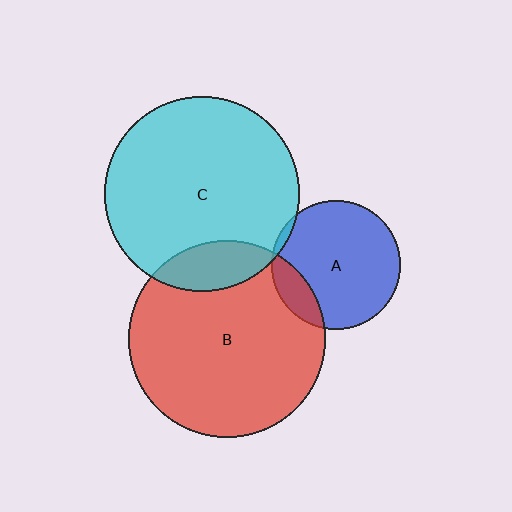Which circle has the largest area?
Circle B (red).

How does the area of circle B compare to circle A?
Approximately 2.3 times.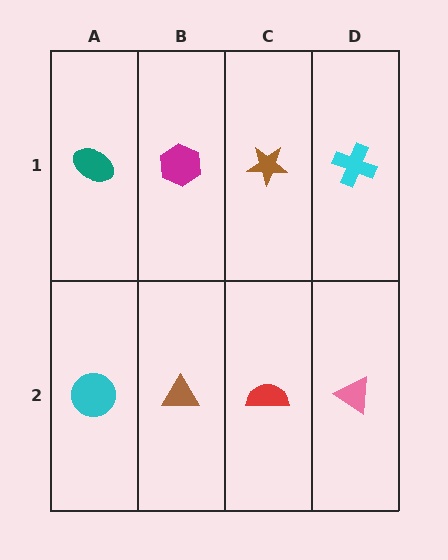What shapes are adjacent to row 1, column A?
A cyan circle (row 2, column A), a magenta hexagon (row 1, column B).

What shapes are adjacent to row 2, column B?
A magenta hexagon (row 1, column B), a cyan circle (row 2, column A), a red semicircle (row 2, column C).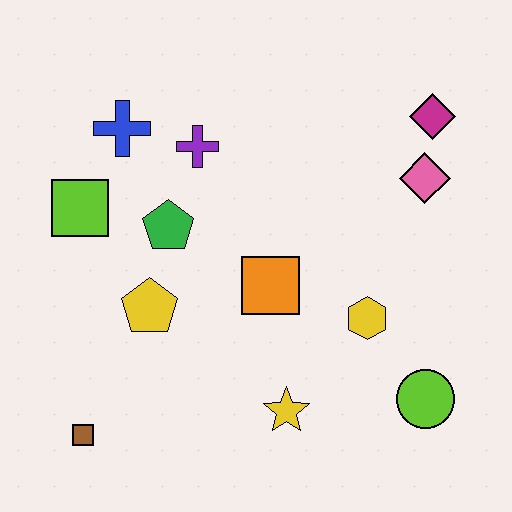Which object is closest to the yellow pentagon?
The green pentagon is closest to the yellow pentagon.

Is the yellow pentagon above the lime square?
No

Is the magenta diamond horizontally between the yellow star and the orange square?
No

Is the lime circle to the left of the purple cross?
No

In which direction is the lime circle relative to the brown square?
The lime circle is to the right of the brown square.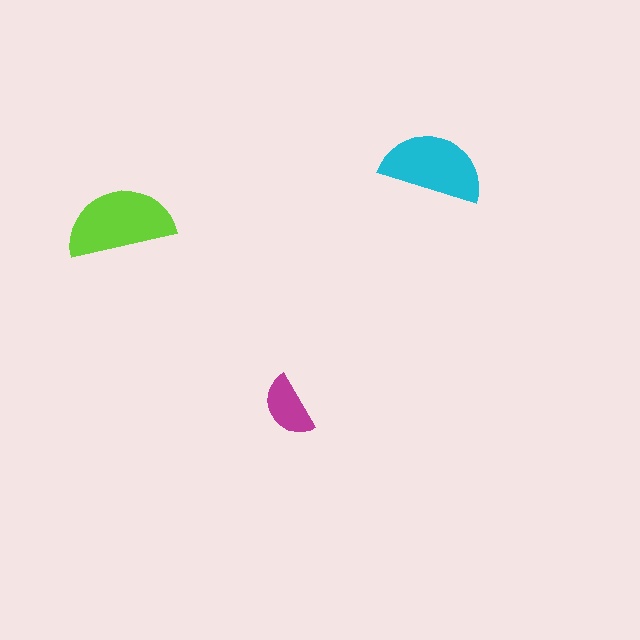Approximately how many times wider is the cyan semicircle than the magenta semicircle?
About 1.5 times wider.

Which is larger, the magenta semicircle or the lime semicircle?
The lime one.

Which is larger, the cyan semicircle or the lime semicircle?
The lime one.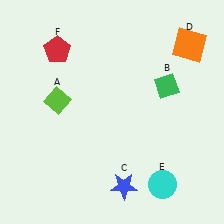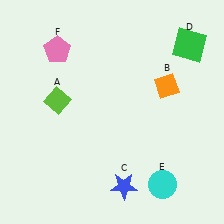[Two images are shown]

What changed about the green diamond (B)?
In Image 1, B is green. In Image 2, it changed to orange.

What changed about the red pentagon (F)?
In Image 1, F is red. In Image 2, it changed to pink.